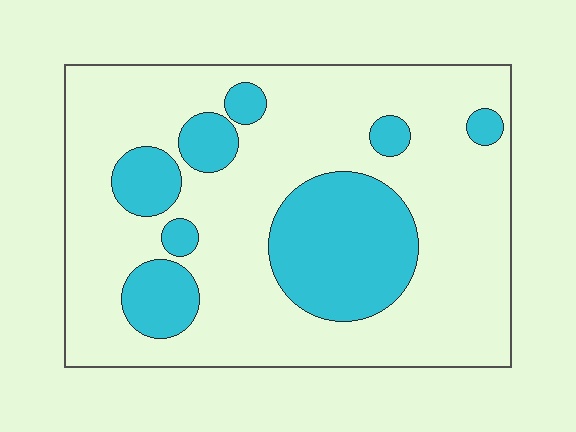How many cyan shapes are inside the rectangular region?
8.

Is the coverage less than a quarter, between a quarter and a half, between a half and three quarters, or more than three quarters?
Between a quarter and a half.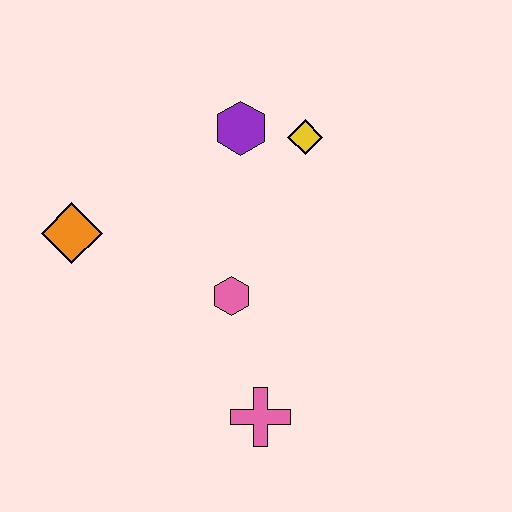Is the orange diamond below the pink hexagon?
No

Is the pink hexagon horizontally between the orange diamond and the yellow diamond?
Yes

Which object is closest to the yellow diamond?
The purple hexagon is closest to the yellow diamond.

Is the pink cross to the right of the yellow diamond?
No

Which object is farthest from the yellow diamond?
The pink cross is farthest from the yellow diamond.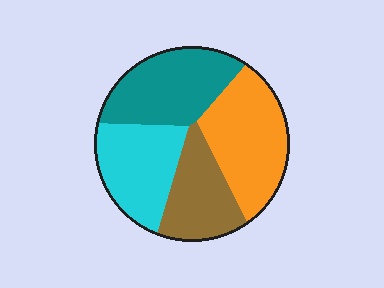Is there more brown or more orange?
Orange.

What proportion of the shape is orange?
Orange takes up about one third (1/3) of the shape.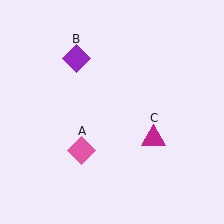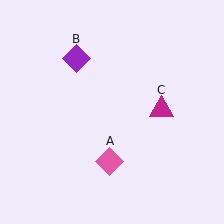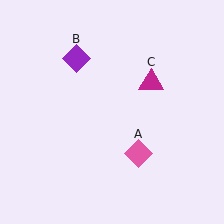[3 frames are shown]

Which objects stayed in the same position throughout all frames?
Purple diamond (object B) remained stationary.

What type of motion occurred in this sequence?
The pink diamond (object A), magenta triangle (object C) rotated counterclockwise around the center of the scene.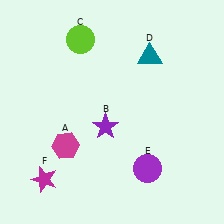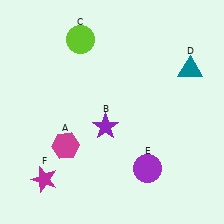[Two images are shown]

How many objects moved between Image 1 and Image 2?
1 object moved between the two images.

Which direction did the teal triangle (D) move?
The teal triangle (D) moved right.